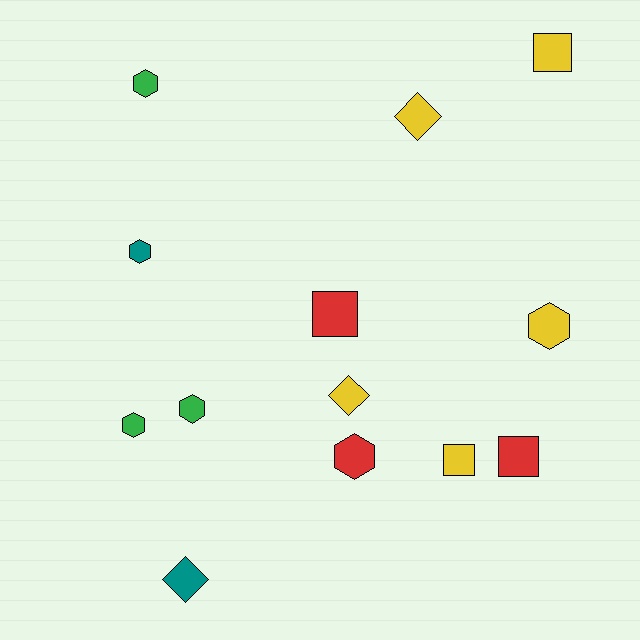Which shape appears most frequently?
Hexagon, with 6 objects.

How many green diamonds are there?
There are no green diamonds.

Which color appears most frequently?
Yellow, with 5 objects.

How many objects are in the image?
There are 13 objects.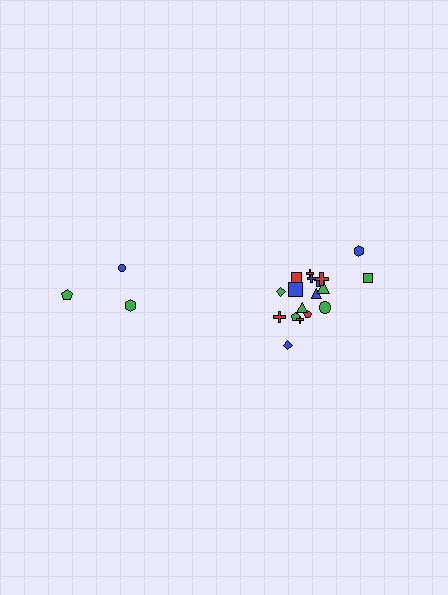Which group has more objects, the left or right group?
The right group.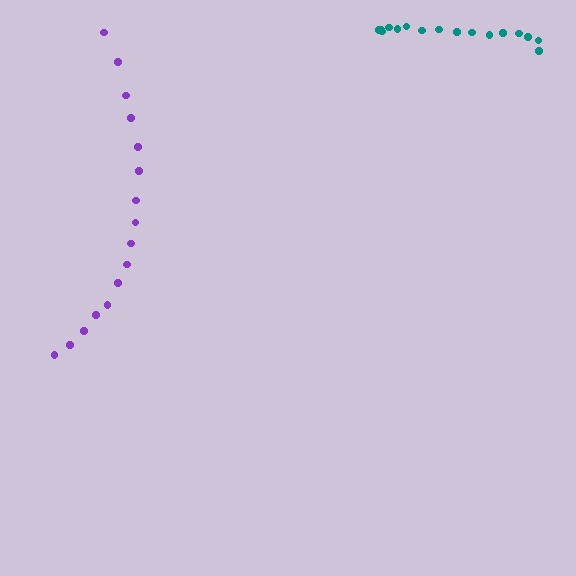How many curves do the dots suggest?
There are 2 distinct paths.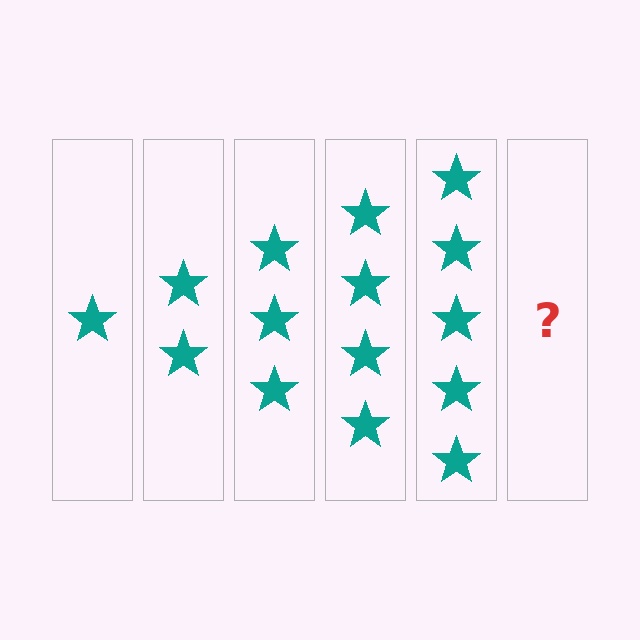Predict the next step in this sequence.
The next step is 6 stars.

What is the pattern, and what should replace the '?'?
The pattern is that each step adds one more star. The '?' should be 6 stars.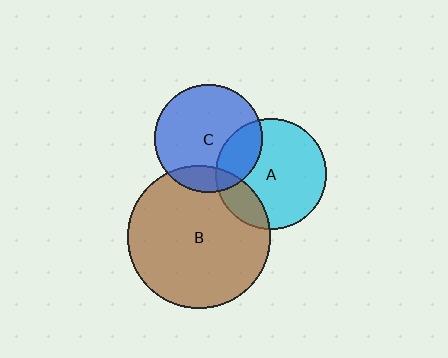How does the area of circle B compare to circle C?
Approximately 1.7 times.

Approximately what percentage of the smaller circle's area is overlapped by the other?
Approximately 20%.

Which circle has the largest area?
Circle B (brown).